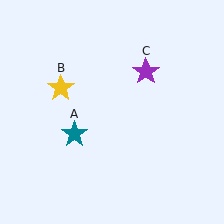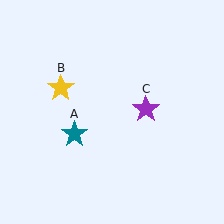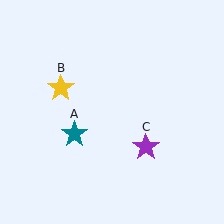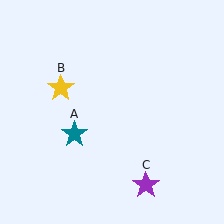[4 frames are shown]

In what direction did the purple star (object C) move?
The purple star (object C) moved down.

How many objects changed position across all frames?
1 object changed position: purple star (object C).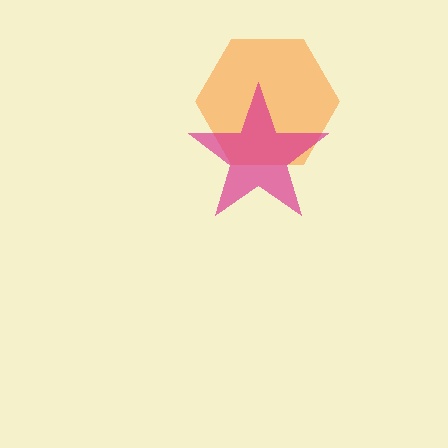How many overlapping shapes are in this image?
There are 2 overlapping shapes in the image.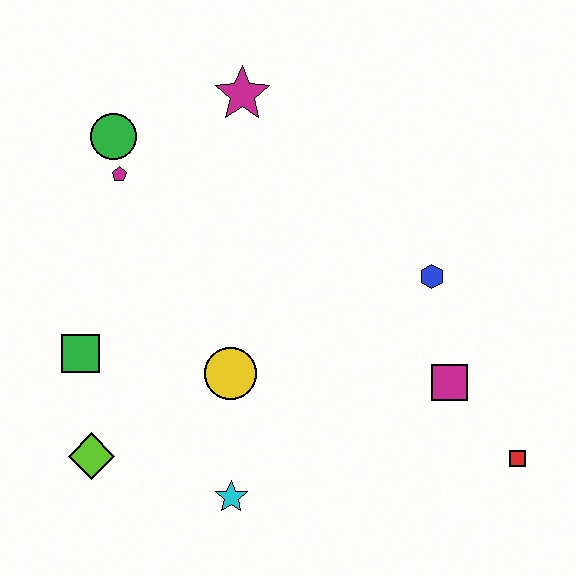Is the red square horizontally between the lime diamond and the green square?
No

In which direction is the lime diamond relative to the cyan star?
The lime diamond is to the left of the cyan star.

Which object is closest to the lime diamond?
The green square is closest to the lime diamond.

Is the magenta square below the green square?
Yes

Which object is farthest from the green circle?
The red square is farthest from the green circle.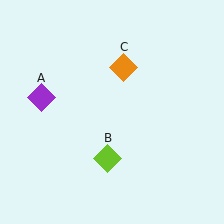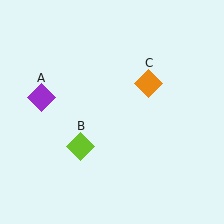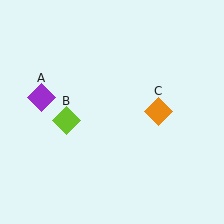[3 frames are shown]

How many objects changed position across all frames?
2 objects changed position: lime diamond (object B), orange diamond (object C).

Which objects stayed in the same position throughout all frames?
Purple diamond (object A) remained stationary.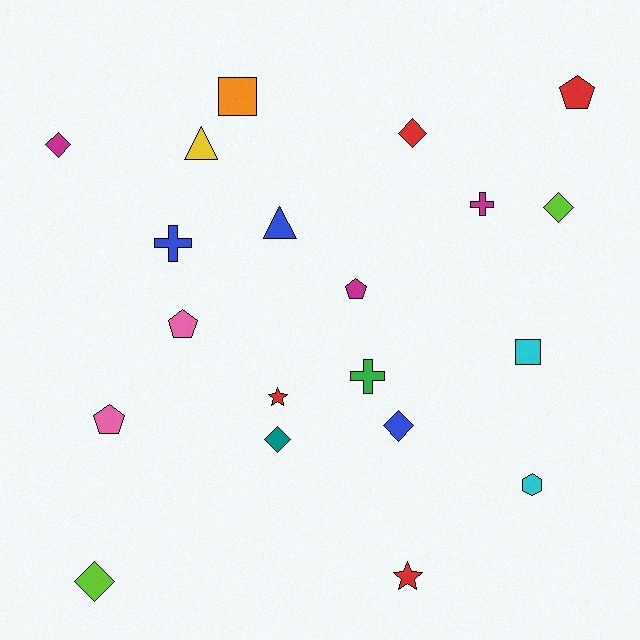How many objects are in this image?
There are 20 objects.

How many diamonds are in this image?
There are 6 diamonds.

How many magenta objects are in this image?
There are 3 magenta objects.